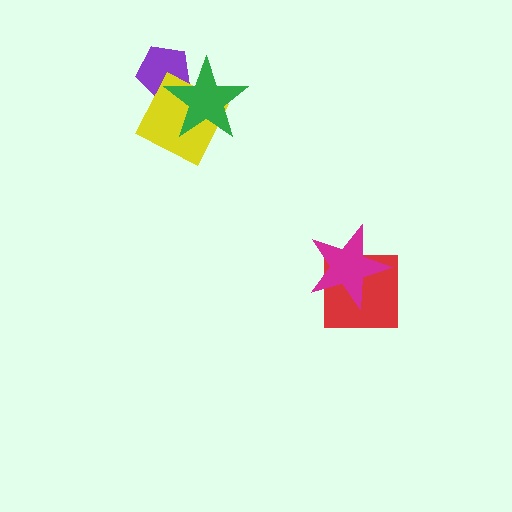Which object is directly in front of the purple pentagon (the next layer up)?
The yellow diamond is directly in front of the purple pentagon.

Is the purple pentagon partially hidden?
Yes, it is partially covered by another shape.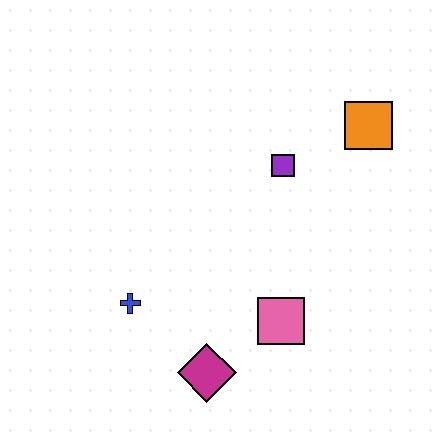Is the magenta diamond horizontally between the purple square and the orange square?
No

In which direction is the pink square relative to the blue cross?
The pink square is to the right of the blue cross.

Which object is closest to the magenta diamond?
The pink square is closest to the magenta diamond.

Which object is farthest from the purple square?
The magenta diamond is farthest from the purple square.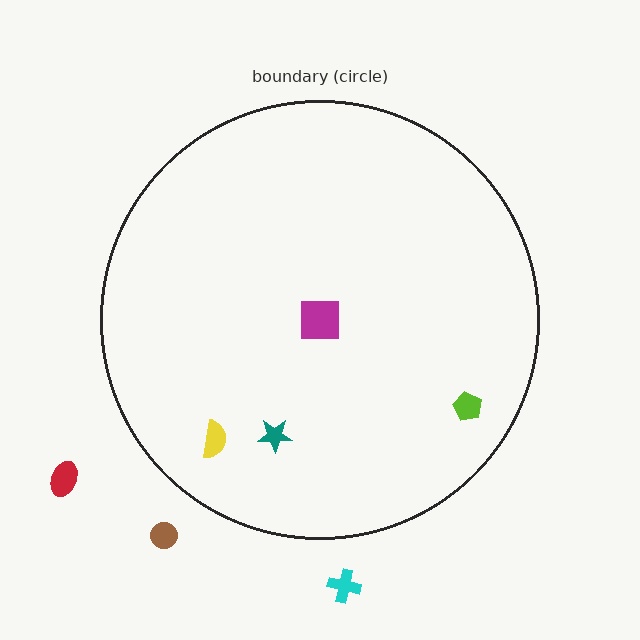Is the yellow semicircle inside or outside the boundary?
Inside.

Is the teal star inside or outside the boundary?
Inside.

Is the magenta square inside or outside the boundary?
Inside.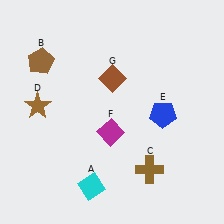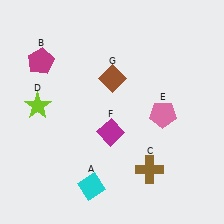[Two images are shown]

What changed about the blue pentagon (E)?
In Image 1, E is blue. In Image 2, it changed to pink.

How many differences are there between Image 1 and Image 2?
There are 3 differences between the two images.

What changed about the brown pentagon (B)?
In Image 1, B is brown. In Image 2, it changed to magenta.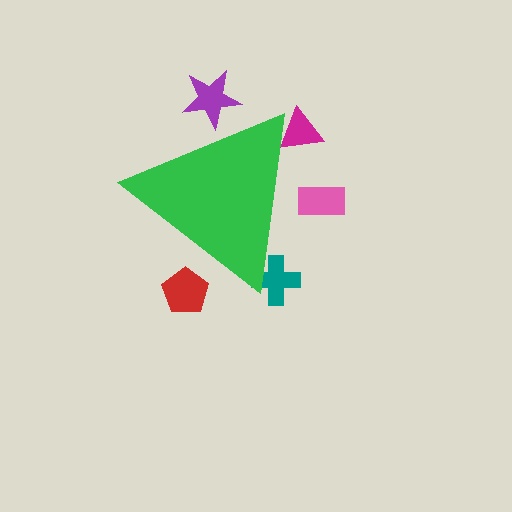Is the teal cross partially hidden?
Yes, the teal cross is partially hidden behind the green triangle.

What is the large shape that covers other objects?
A green triangle.